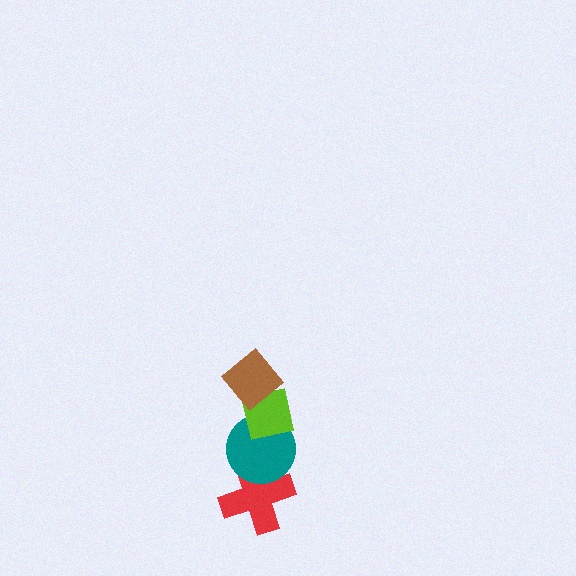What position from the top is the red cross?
The red cross is 4th from the top.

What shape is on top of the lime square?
The brown diamond is on top of the lime square.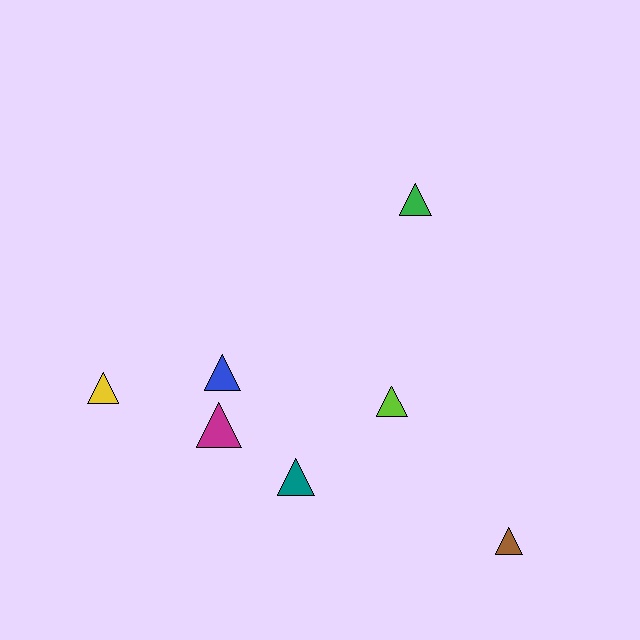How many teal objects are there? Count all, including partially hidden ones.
There is 1 teal object.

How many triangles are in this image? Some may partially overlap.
There are 7 triangles.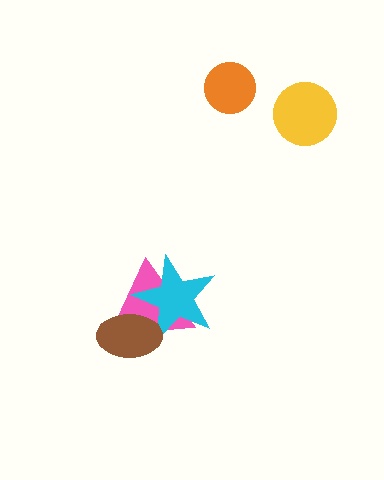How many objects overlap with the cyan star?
2 objects overlap with the cyan star.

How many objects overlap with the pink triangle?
2 objects overlap with the pink triangle.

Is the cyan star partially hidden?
Yes, it is partially covered by another shape.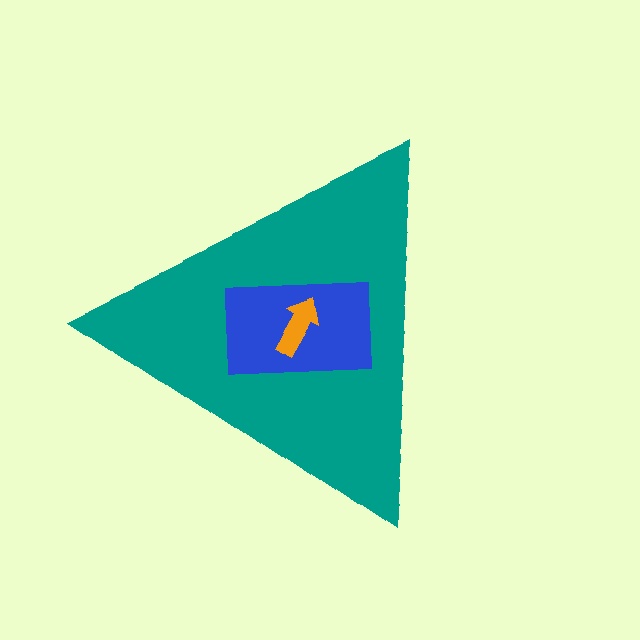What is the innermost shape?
The orange arrow.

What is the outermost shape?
The teal triangle.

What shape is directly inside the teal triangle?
The blue rectangle.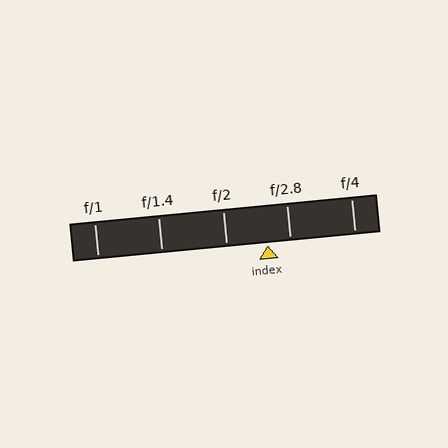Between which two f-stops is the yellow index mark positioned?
The index mark is between f/2 and f/2.8.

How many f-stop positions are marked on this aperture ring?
There are 5 f-stop positions marked.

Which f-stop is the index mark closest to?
The index mark is closest to f/2.8.